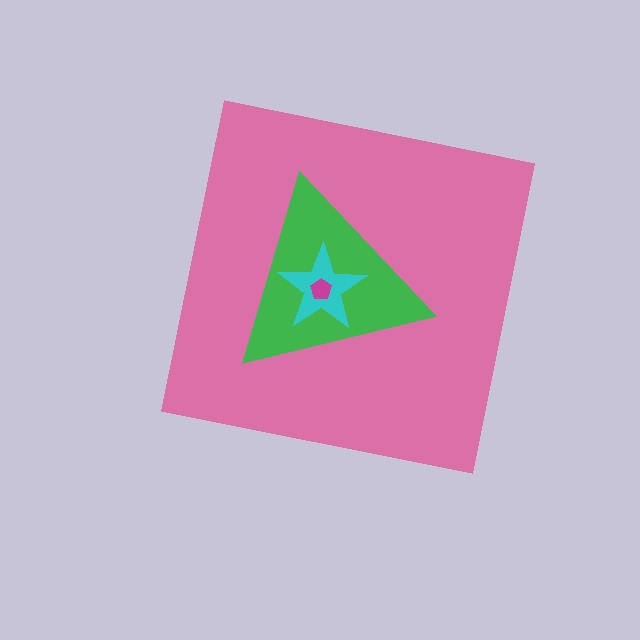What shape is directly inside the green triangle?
The cyan star.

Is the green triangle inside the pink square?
Yes.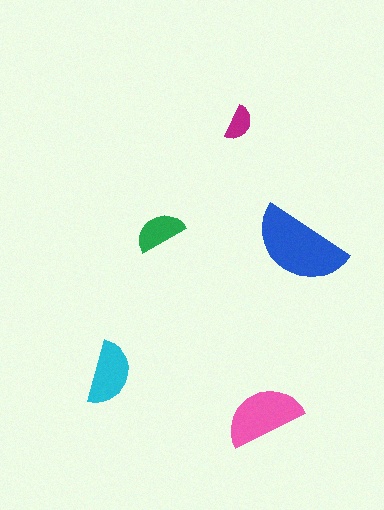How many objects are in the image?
There are 5 objects in the image.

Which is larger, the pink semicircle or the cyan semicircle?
The pink one.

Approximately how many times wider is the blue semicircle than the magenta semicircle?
About 2.5 times wider.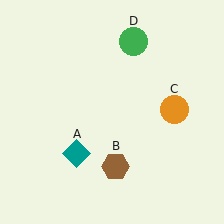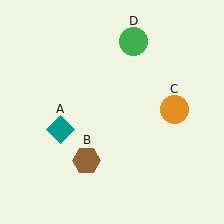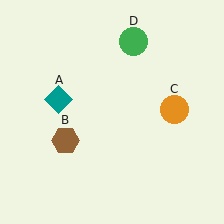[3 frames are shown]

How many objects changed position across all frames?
2 objects changed position: teal diamond (object A), brown hexagon (object B).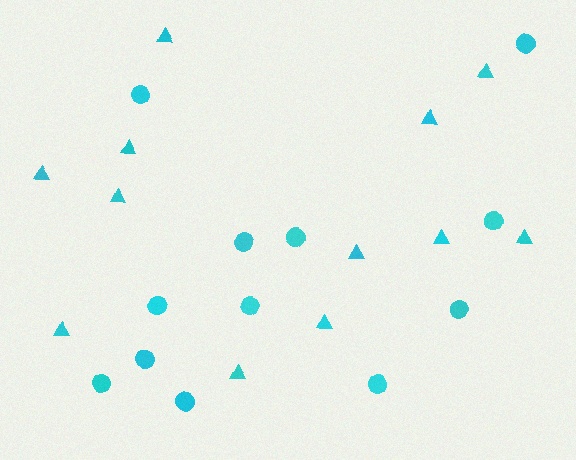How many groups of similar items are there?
There are 2 groups: one group of circles (12) and one group of triangles (12).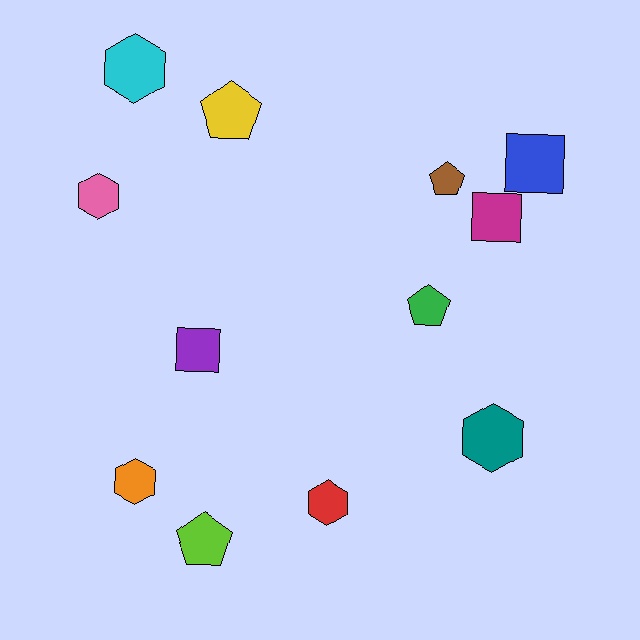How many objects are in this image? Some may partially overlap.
There are 12 objects.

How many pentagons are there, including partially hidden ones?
There are 4 pentagons.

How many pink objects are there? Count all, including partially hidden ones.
There is 1 pink object.